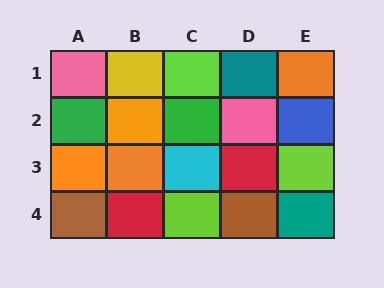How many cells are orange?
4 cells are orange.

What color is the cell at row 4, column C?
Lime.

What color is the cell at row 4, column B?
Red.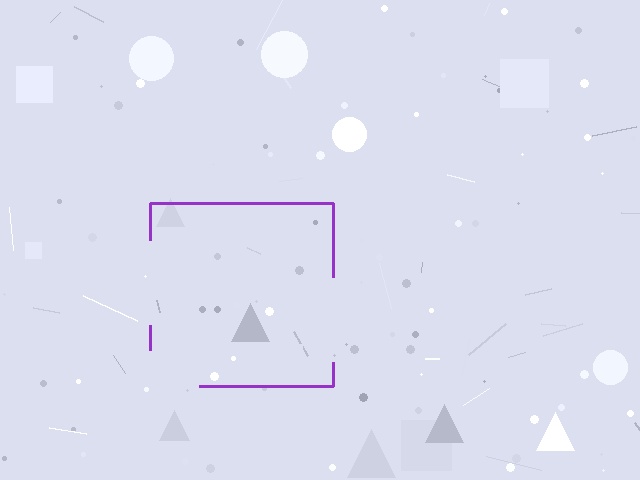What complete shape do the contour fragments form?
The contour fragments form a square.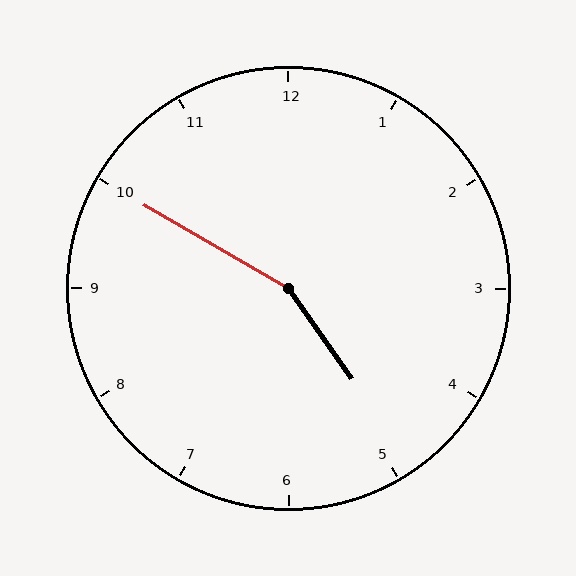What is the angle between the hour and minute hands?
Approximately 155 degrees.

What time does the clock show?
4:50.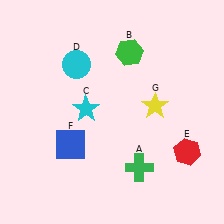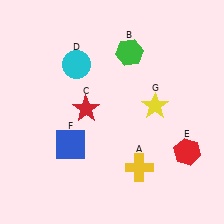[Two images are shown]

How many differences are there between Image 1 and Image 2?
There are 2 differences between the two images.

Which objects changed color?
A changed from green to yellow. C changed from cyan to red.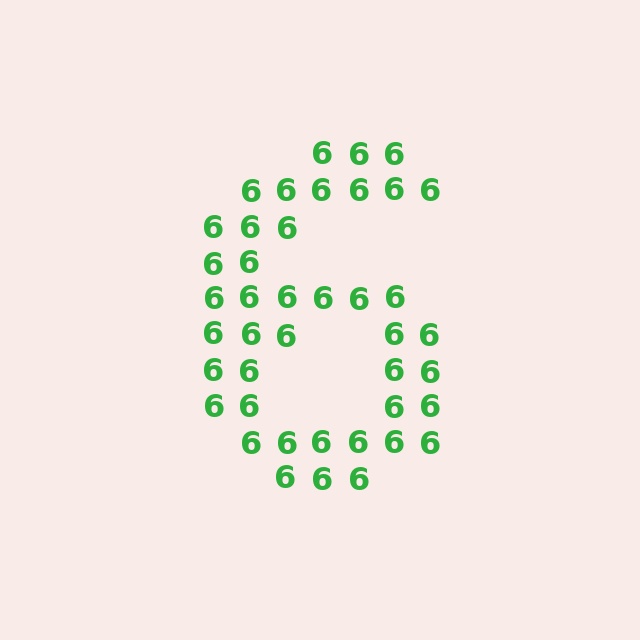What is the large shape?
The large shape is the digit 6.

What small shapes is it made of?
It is made of small digit 6's.